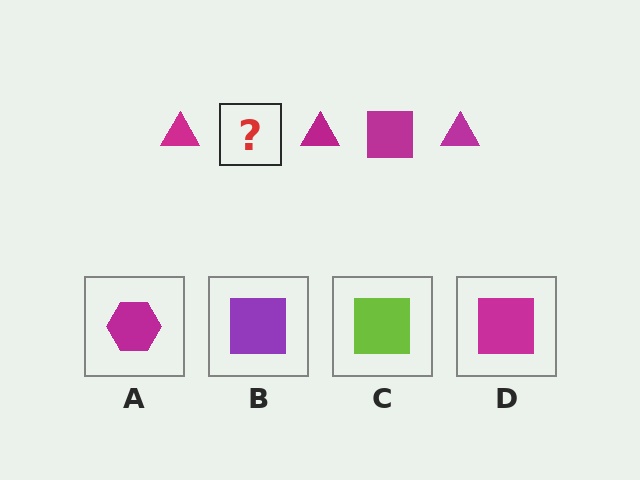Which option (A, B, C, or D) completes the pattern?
D.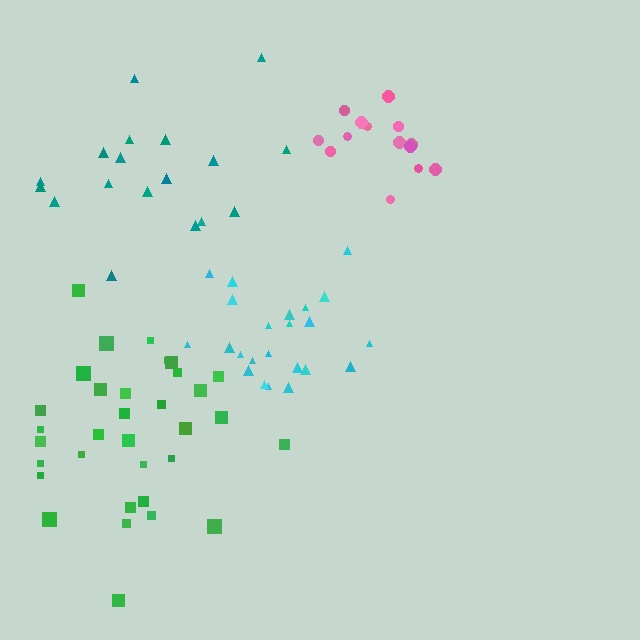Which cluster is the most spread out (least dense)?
Teal.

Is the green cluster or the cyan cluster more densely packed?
Cyan.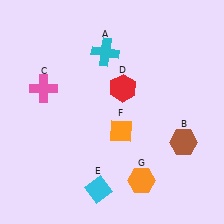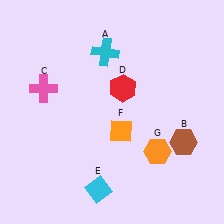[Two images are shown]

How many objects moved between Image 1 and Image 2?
1 object moved between the two images.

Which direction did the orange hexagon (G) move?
The orange hexagon (G) moved up.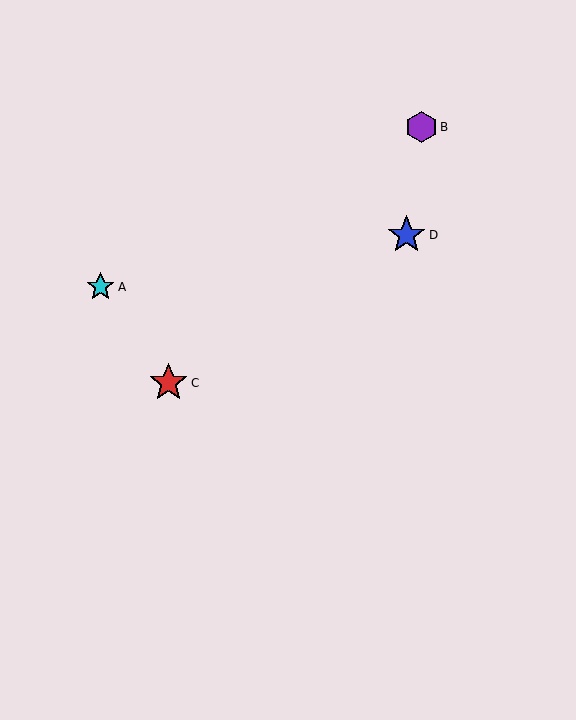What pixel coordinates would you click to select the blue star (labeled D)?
Click at (406, 235) to select the blue star D.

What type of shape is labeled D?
Shape D is a blue star.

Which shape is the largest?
The blue star (labeled D) is the largest.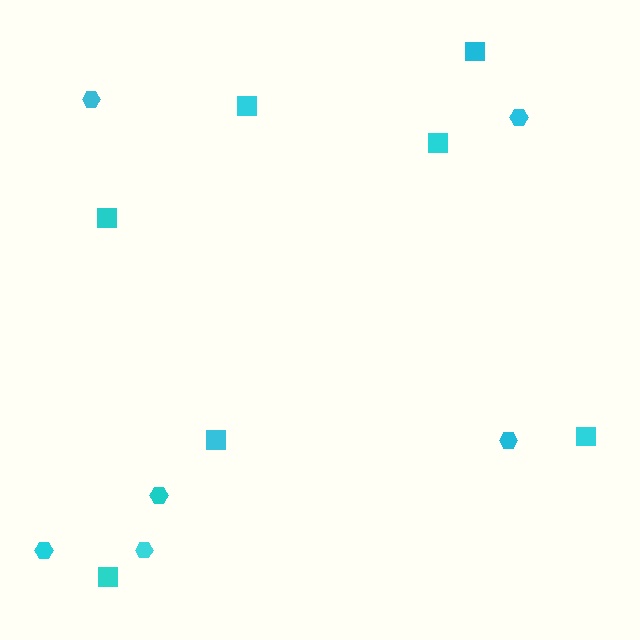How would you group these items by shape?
There are 2 groups: one group of squares (7) and one group of hexagons (6).